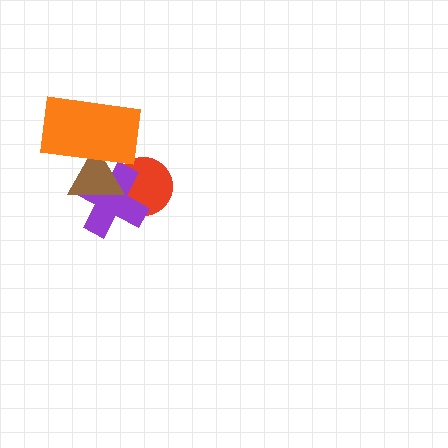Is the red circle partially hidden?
Yes, it is partially covered by another shape.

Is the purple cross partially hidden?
Yes, it is partially covered by another shape.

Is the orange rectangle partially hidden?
No, no other shape covers it.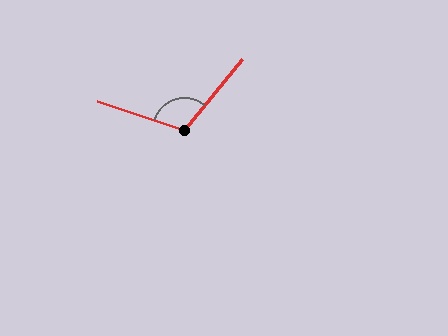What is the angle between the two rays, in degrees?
Approximately 111 degrees.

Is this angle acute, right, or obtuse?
It is obtuse.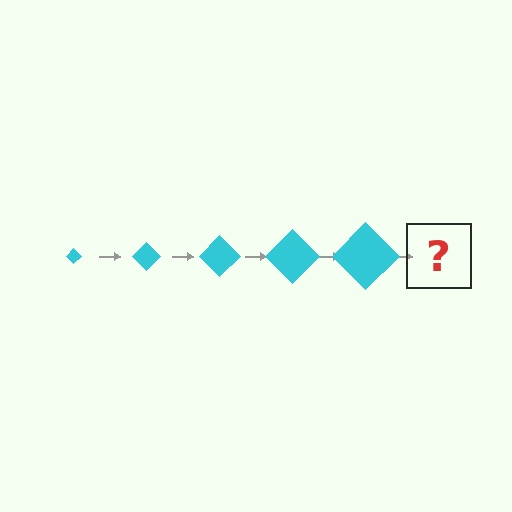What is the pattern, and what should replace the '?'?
The pattern is that the diamond gets progressively larger each step. The '?' should be a cyan diamond, larger than the previous one.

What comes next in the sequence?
The next element should be a cyan diamond, larger than the previous one.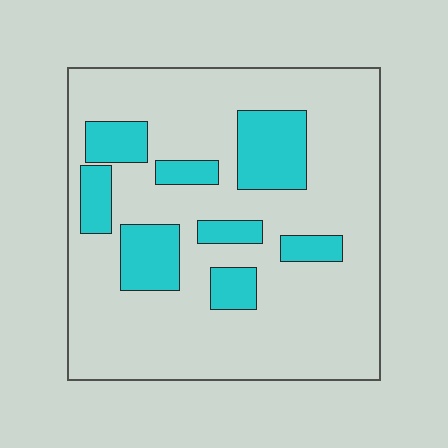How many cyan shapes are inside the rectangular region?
8.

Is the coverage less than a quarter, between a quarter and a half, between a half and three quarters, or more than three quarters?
Less than a quarter.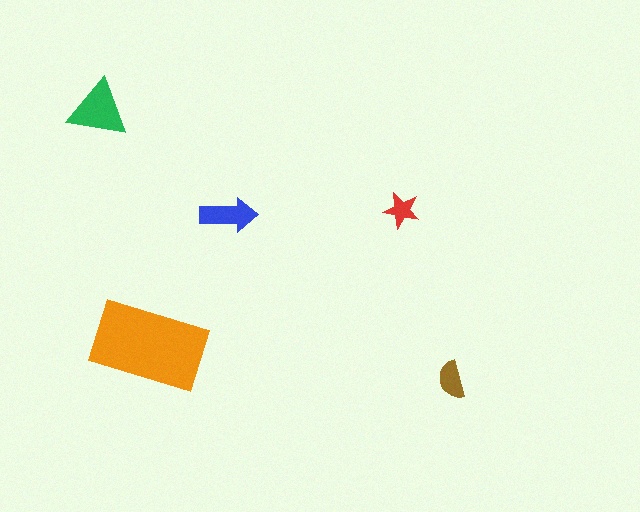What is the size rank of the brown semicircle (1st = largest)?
4th.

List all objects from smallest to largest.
The red star, the brown semicircle, the blue arrow, the green triangle, the orange rectangle.